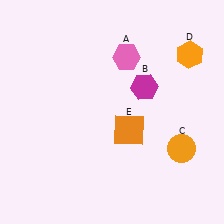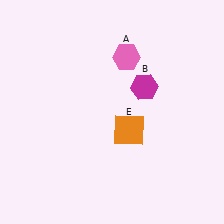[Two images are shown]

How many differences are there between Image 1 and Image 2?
There are 2 differences between the two images.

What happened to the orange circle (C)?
The orange circle (C) was removed in Image 2. It was in the bottom-right area of Image 1.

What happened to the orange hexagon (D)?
The orange hexagon (D) was removed in Image 2. It was in the top-right area of Image 1.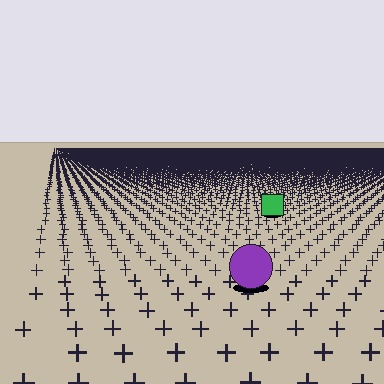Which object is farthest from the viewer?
The green square is farthest from the viewer. It appears smaller and the ground texture around it is denser.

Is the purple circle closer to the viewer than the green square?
Yes. The purple circle is closer — you can tell from the texture gradient: the ground texture is coarser near it.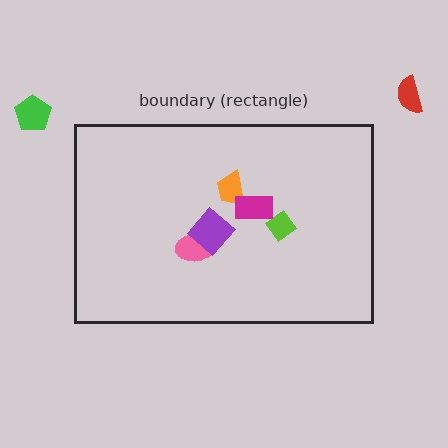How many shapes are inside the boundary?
5 inside, 2 outside.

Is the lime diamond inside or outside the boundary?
Inside.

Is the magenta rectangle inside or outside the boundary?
Inside.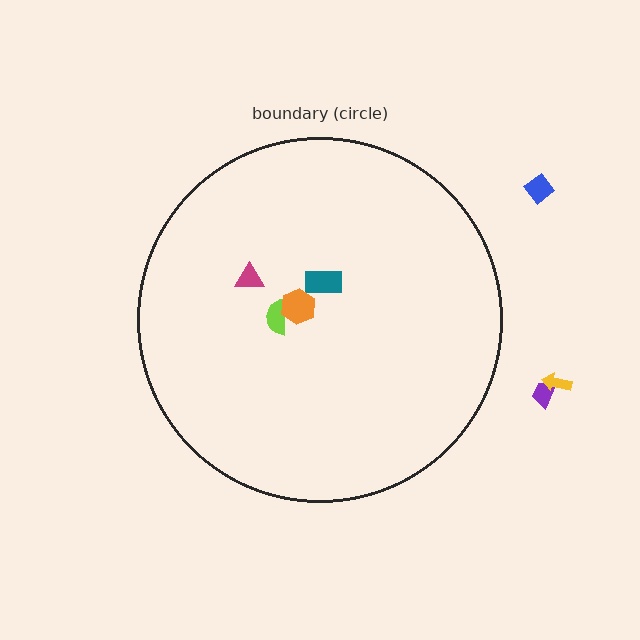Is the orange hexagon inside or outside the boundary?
Inside.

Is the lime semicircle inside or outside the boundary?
Inside.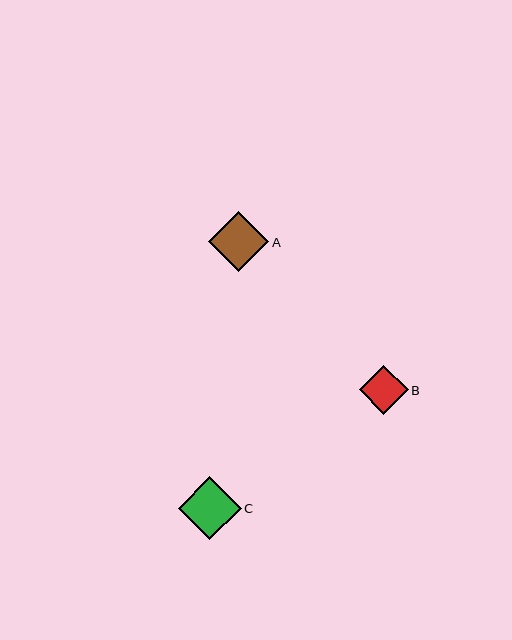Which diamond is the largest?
Diamond C is the largest with a size of approximately 63 pixels.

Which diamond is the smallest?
Diamond B is the smallest with a size of approximately 49 pixels.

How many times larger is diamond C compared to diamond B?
Diamond C is approximately 1.3 times the size of diamond B.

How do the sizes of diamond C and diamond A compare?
Diamond C and diamond A are approximately the same size.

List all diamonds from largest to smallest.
From largest to smallest: C, A, B.